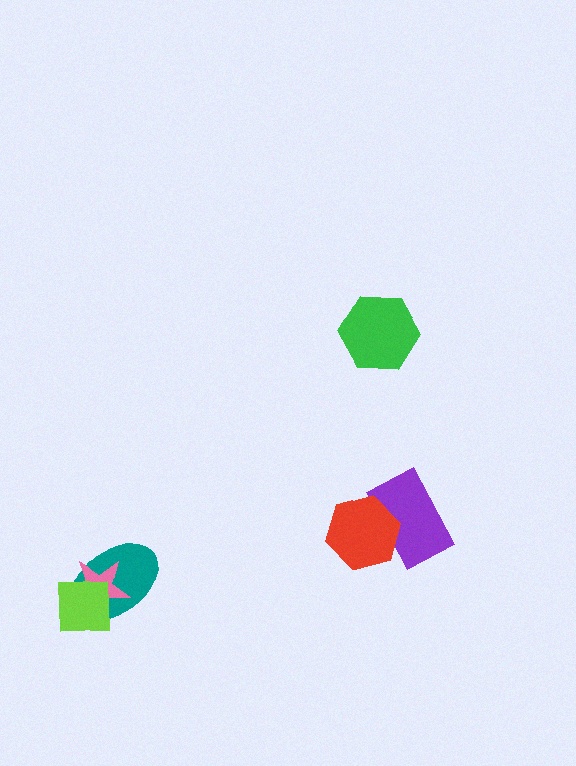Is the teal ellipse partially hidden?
Yes, it is partially covered by another shape.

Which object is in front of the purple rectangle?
The red hexagon is in front of the purple rectangle.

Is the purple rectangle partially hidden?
Yes, it is partially covered by another shape.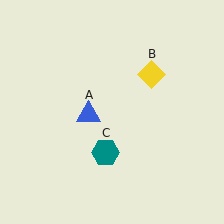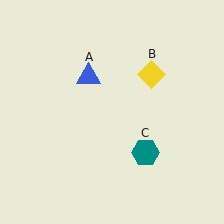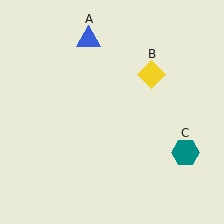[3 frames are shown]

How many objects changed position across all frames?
2 objects changed position: blue triangle (object A), teal hexagon (object C).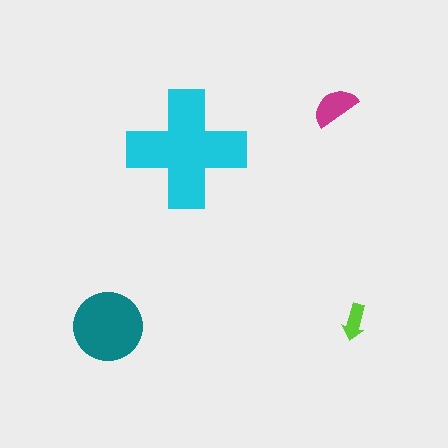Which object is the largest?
The cyan cross.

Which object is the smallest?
The lime arrow.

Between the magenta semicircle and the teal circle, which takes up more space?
The teal circle.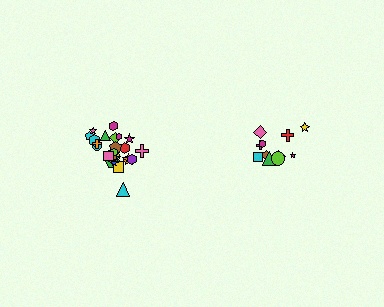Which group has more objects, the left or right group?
The left group.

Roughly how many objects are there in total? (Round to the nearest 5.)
Roughly 35 objects in total.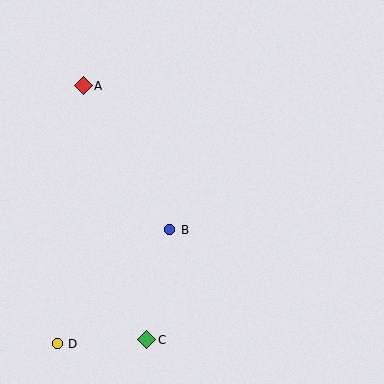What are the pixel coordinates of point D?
Point D is at (57, 344).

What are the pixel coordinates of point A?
Point A is at (83, 86).